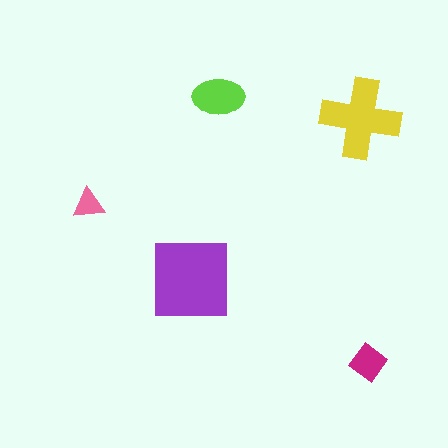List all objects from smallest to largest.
The pink triangle, the magenta diamond, the lime ellipse, the yellow cross, the purple square.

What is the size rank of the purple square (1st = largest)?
1st.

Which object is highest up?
The lime ellipse is topmost.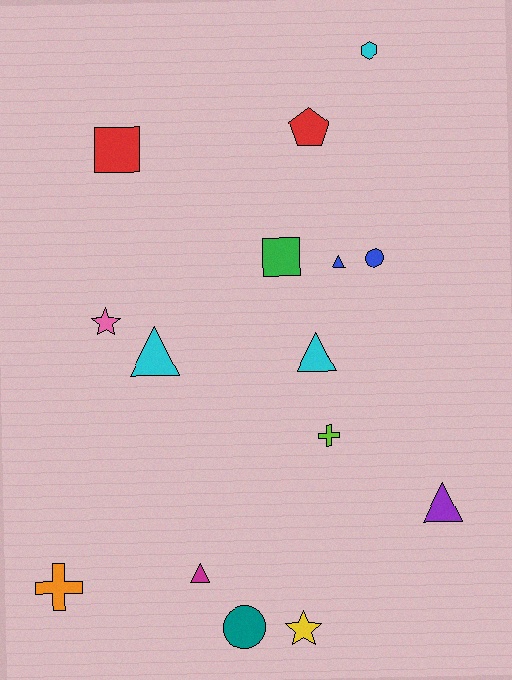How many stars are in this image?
There are 2 stars.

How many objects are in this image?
There are 15 objects.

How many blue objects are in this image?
There are 2 blue objects.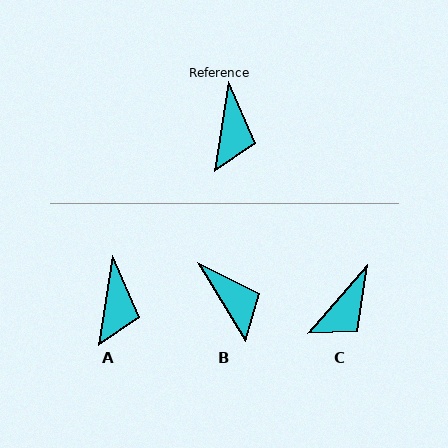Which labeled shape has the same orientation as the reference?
A.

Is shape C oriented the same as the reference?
No, it is off by about 32 degrees.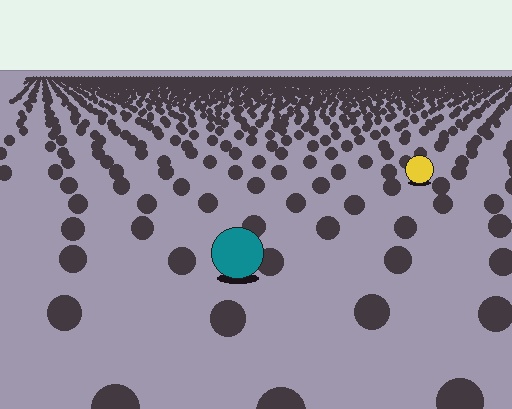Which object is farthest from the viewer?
The yellow circle is farthest from the viewer. It appears smaller and the ground texture around it is denser.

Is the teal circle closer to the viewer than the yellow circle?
Yes. The teal circle is closer — you can tell from the texture gradient: the ground texture is coarser near it.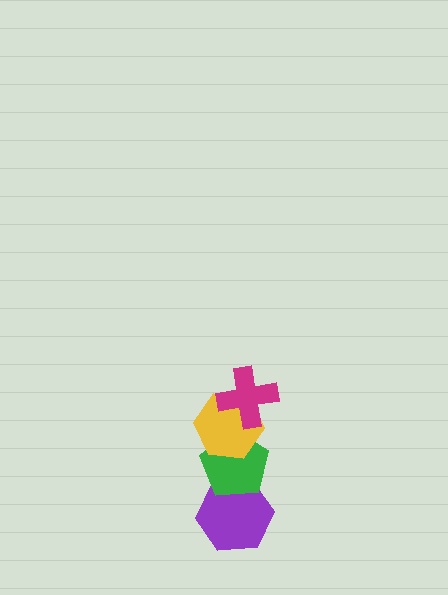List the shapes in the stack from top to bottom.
From top to bottom: the magenta cross, the yellow hexagon, the green pentagon, the purple hexagon.